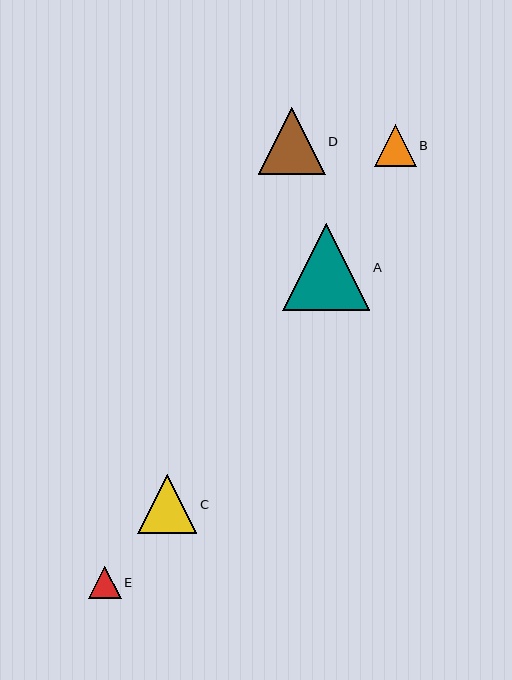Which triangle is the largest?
Triangle A is the largest with a size of approximately 87 pixels.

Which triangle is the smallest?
Triangle E is the smallest with a size of approximately 32 pixels.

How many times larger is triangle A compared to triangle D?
Triangle A is approximately 1.3 times the size of triangle D.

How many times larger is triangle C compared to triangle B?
Triangle C is approximately 1.4 times the size of triangle B.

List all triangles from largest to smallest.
From largest to smallest: A, D, C, B, E.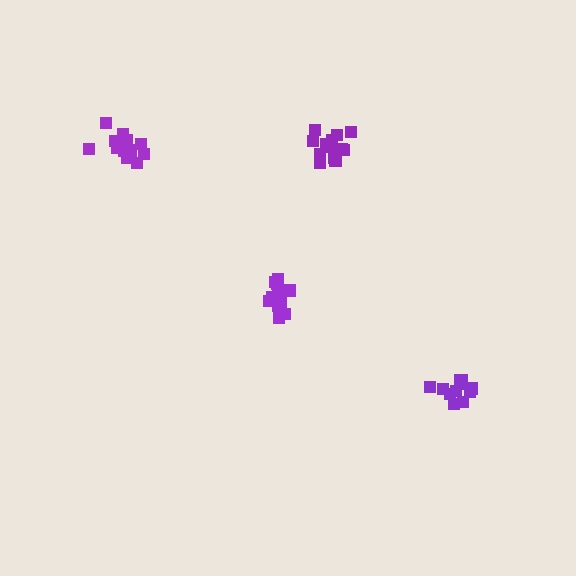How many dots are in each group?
Group 1: 12 dots, Group 2: 11 dots, Group 3: 14 dots, Group 4: 16 dots (53 total).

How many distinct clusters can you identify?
There are 4 distinct clusters.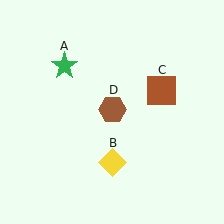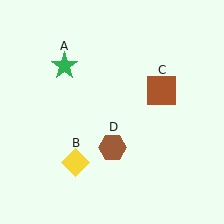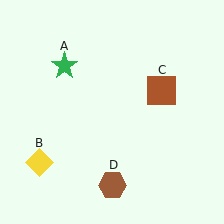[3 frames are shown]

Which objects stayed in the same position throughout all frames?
Green star (object A) and brown square (object C) remained stationary.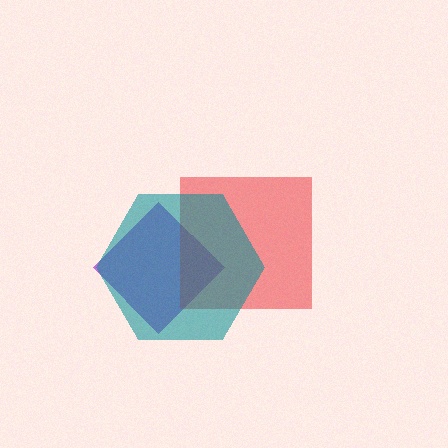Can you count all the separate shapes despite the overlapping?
Yes, there are 3 separate shapes.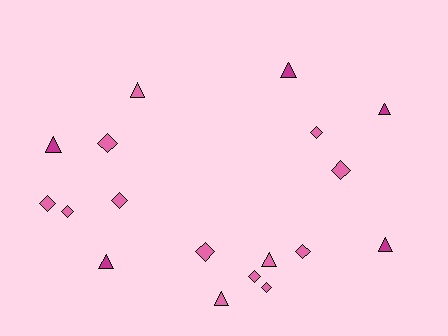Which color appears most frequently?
Pink, with 13 objects.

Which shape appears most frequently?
Diamond, with 10 objects.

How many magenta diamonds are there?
There are no magenta diamonds.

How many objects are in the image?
There are 18 objects.